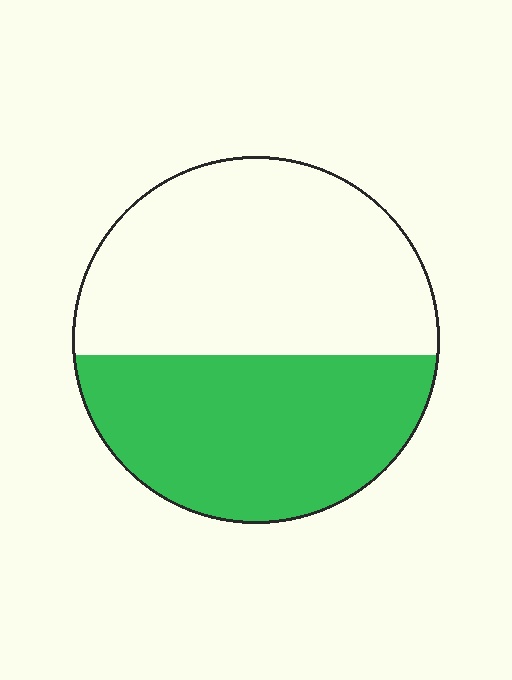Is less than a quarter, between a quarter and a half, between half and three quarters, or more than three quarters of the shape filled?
Between a quarter and a half.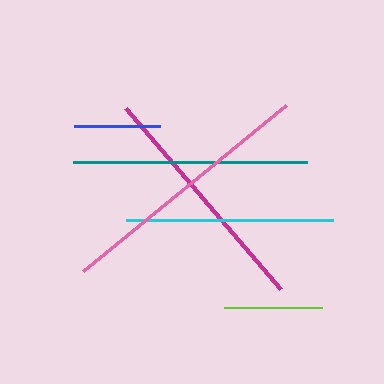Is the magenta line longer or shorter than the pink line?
The pink line is longer than the magenta line.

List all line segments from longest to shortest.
From longest to shortest: pink, magenta, teal, cyan, lime, blue.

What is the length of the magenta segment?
The magenta segment is approximately 238 pixels long.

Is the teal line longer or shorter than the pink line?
The pink line is longer than the teal line.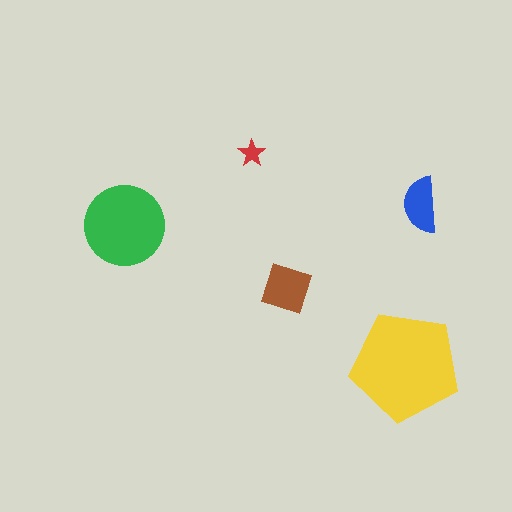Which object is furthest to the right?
The blue semicircle is rightmost.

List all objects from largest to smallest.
The yellow pentagon, the green circle, the brown square, the blue semicircle, the red star.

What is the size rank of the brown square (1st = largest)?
3rd.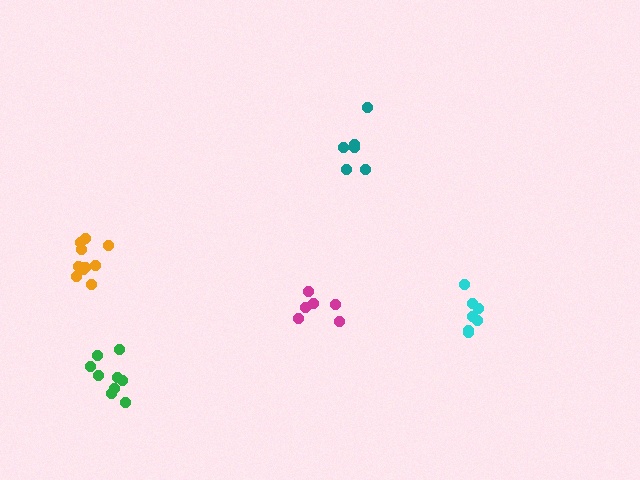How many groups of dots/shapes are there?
There are 5 groups.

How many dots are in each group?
Group 1: 7 dots, Group 2: 6 dots, Group 3: 11 dots, Group 4: 6 dots, Group 5: 9 dots (39 total).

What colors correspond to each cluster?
The clusters are colored: cyan, magenta, orange, teal, green.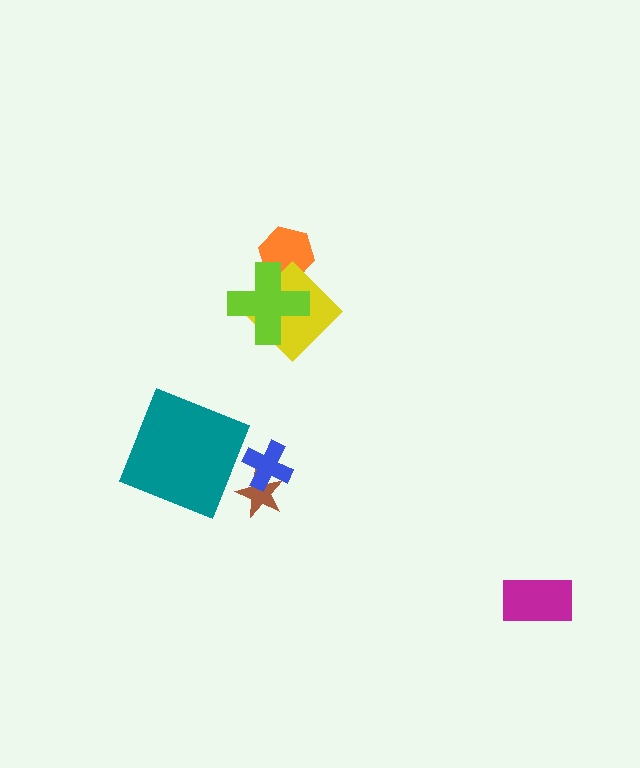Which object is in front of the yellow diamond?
The lime cross is in front of the yellow diamond.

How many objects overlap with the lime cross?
2 objects overlap with the lime cross.